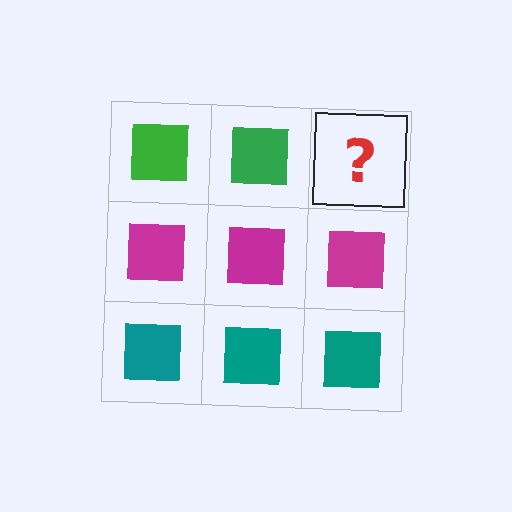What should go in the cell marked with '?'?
The missing cell should contain a green square.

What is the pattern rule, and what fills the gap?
The rule is that each row has a consistent color. The gap should be filled with a green square.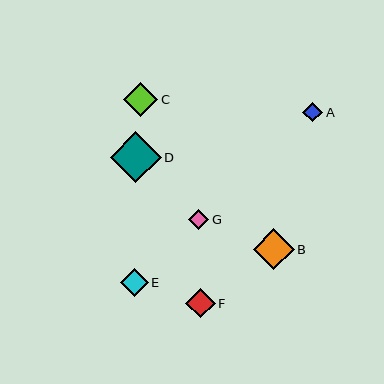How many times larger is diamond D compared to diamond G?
Diamond D is approximately 2.5 times the size of diamond G.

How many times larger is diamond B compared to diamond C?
Diamond B is approximately 1.2 times the size of diamond C.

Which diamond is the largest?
Diamond D is the largest with a size of approximately 51 pixels.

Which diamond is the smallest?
Diamond A is the smallest with a size of approximately 20 pixels.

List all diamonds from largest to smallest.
From largest to smallest: D, B, C, F, E, G, A.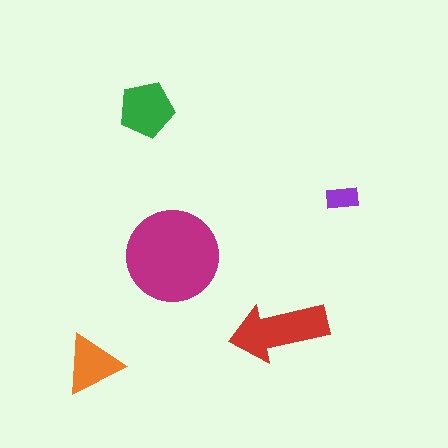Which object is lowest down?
The orange triangle is bottommost.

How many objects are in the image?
There are 5 objects in the image.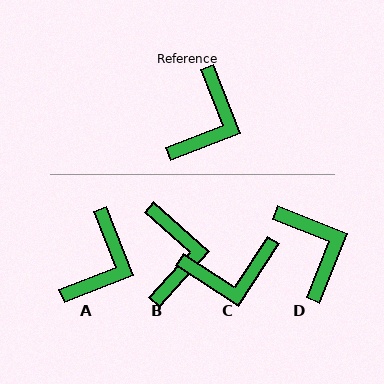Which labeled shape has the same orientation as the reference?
A.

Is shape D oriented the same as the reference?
No, it is off by about 47 degrees.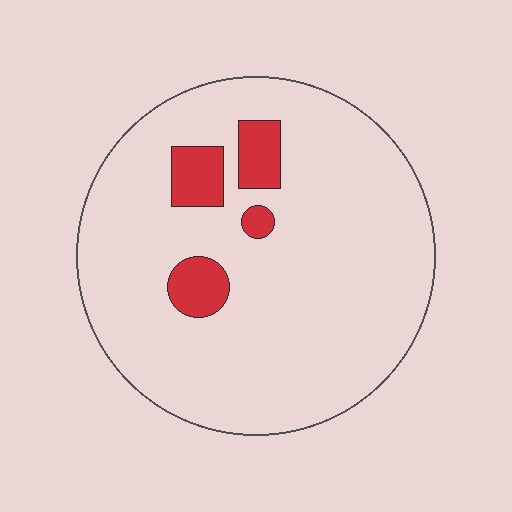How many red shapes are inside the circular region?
4.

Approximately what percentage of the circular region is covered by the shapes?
Approximately 10%.